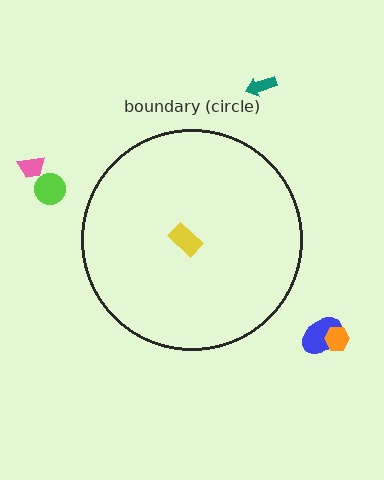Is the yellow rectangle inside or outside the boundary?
Inside.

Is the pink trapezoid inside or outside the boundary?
Outside.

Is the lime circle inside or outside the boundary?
Outside.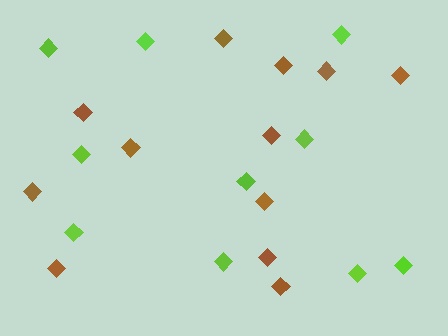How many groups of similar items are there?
There are 2 groups: one group of lime diamonds (10) and one group of brown diamonds (12).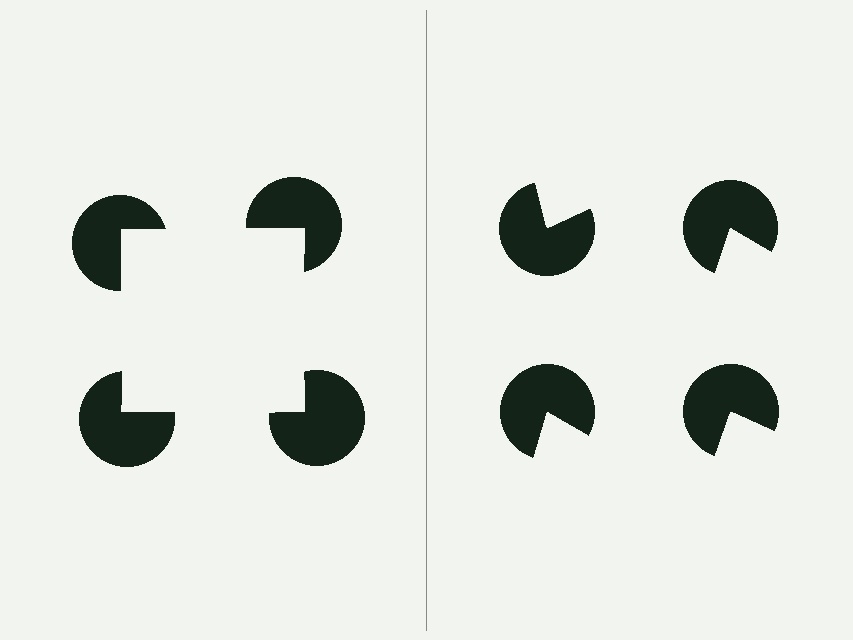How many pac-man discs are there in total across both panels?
8 — 4 on each side.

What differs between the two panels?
The pac-man discs are positioned identically on both sides; only the wedge orientations differ. On the left they align to a square; on the right they are misaligned.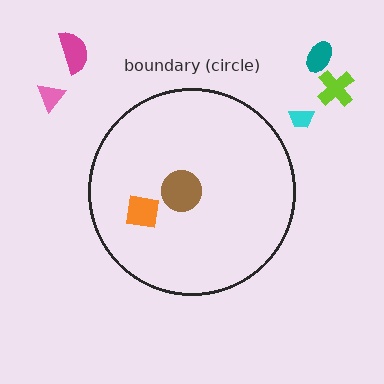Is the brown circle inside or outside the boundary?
Inside.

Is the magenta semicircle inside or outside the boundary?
Outside.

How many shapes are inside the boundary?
2 inside, 5 outside.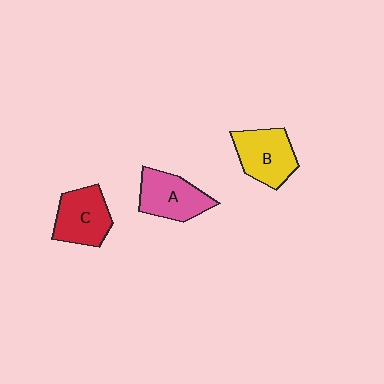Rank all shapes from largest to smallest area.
From largest to smallest: B (yellow), C (red), A (pink).